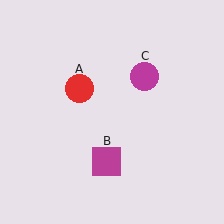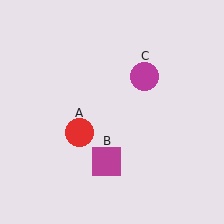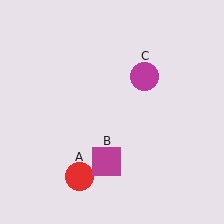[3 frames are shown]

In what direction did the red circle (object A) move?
The red circle (object A) moved down.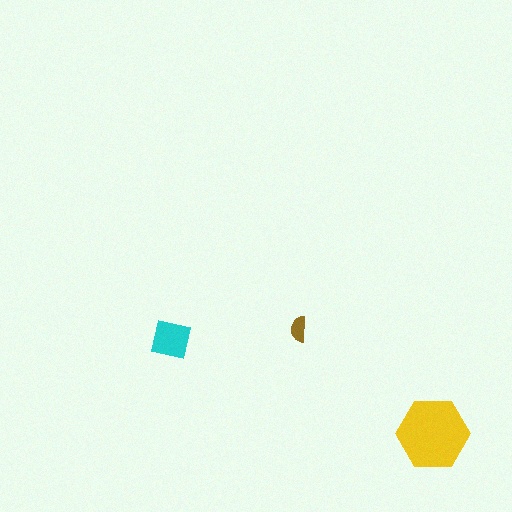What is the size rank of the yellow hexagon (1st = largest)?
1st.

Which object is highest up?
The brown semicircle is topmost.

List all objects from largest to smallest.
The yellow hexagon, the cyan square, the brown semicircle.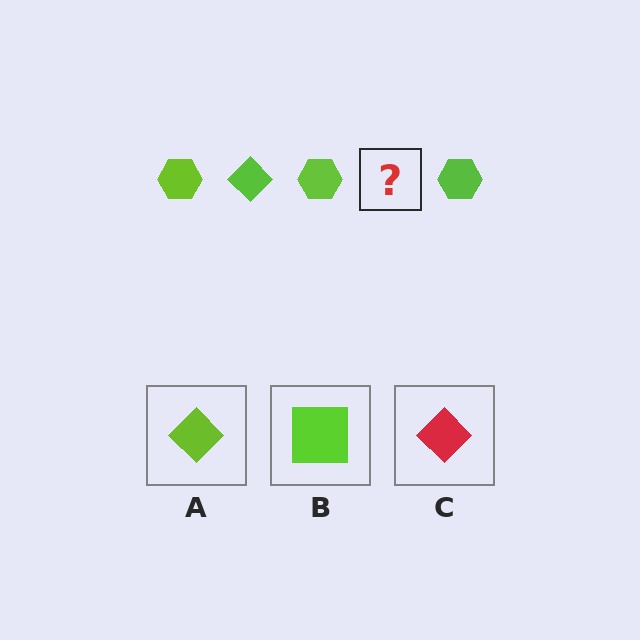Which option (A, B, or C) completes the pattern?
A.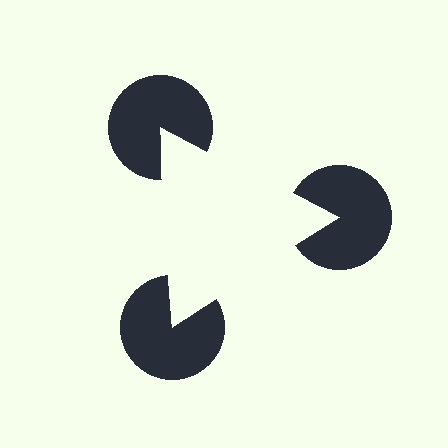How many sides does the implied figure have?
3 sides.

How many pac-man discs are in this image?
There are 3 — one at each vertex of the illusory triangle.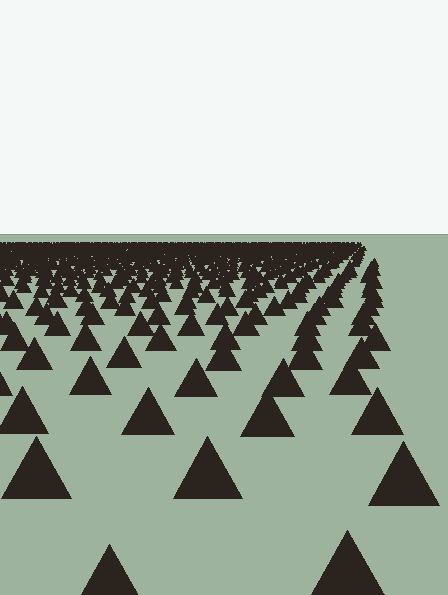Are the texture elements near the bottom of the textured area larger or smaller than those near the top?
Larger. Near the bottom, elements are closer to the viewer and appear at a bigger on-screen size.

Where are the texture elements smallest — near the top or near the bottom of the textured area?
Near the top.